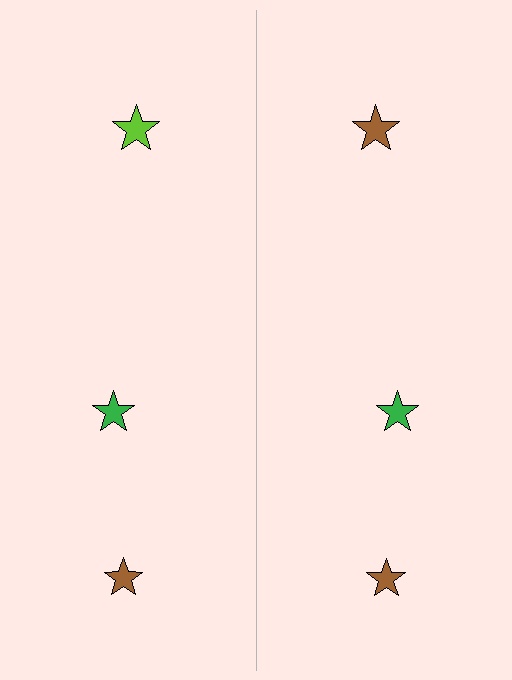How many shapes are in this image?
There are 6 shapes in this image.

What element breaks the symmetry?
The brown star on the right side breaks the symmetry — its mirror counterpart is lime.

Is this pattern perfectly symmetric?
No, the pattern is not perfectly symmetric. The brown star on the right side breaks the symmetry — its mirror counterpart is lime.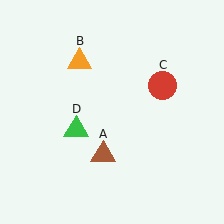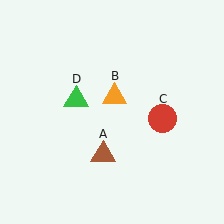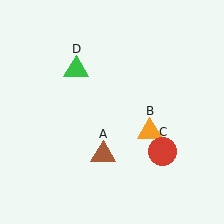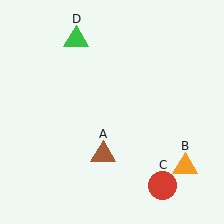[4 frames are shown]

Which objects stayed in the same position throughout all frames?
Brown triangle (object A) remained stationary.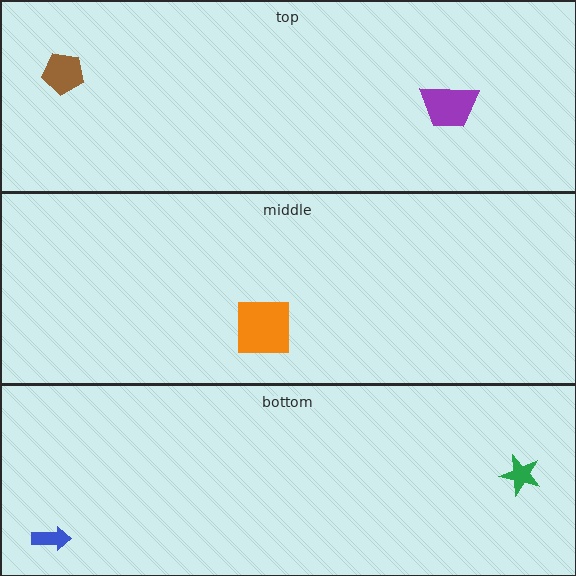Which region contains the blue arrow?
The bottom region.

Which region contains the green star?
The bottom region.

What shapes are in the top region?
The purple trapezoid, the brown pentagon.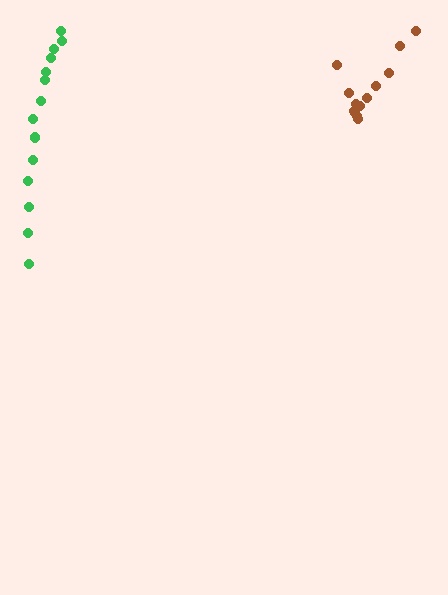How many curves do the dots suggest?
There are 2 distinct paths.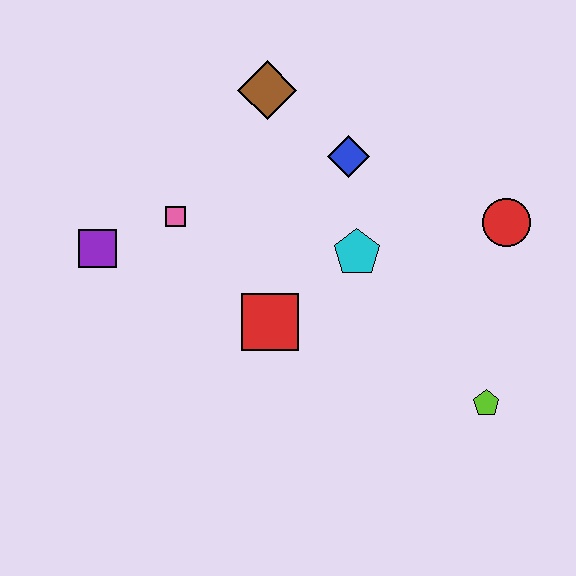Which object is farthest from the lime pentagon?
The purple square is farthest from the lime pentagon.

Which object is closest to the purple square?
The pink square is closest to the purple square.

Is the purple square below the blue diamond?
Yes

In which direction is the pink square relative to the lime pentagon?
The pink square is to the left of the lime pentagon.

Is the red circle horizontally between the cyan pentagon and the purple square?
No